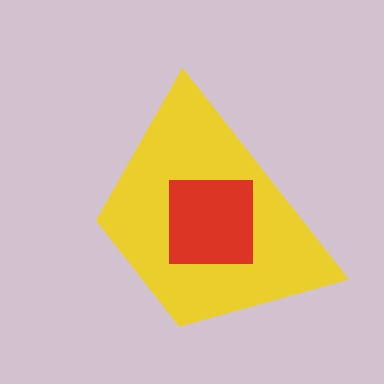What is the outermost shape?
The yellow trapezoid.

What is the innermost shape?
The red square.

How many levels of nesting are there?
2.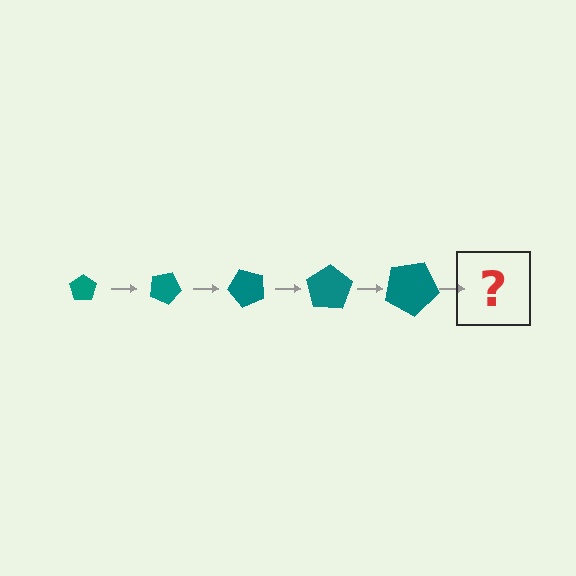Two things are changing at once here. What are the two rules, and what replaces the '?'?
The two rules are that the pentagon grows larger each step and it rotates 25 degrees each step. The '?' should be a pentagon, larger than the previous one and rotated 125 degrees from the start.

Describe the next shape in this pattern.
It should be a pentagon, larger than the previous one and rotated 125 degrees from the start.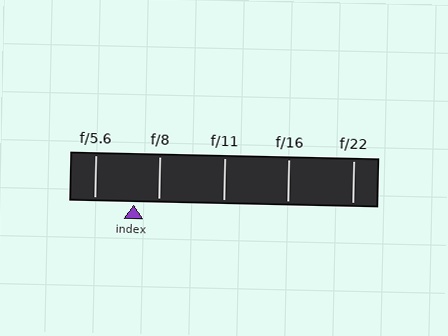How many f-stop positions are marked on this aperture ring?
There are 5 f-stop positions marked.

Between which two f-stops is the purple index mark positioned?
The index mark is between f/5.6 and f/8.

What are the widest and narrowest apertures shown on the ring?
The widest aperture shown is f/5.6 and the narrowest is f/22.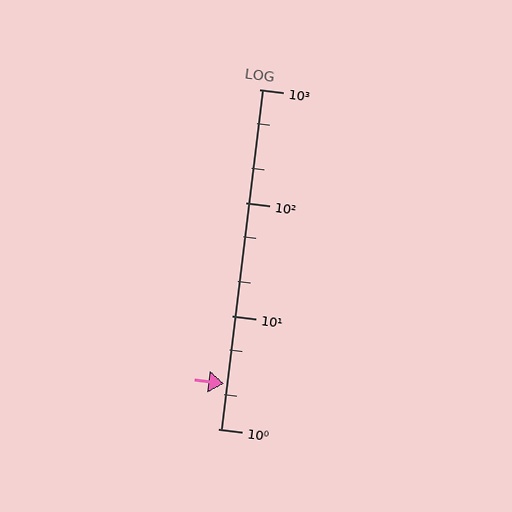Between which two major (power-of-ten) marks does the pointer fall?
The pointer is between 1 and 10.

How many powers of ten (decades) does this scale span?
The scale spans 3 decades, from 1 to 1000.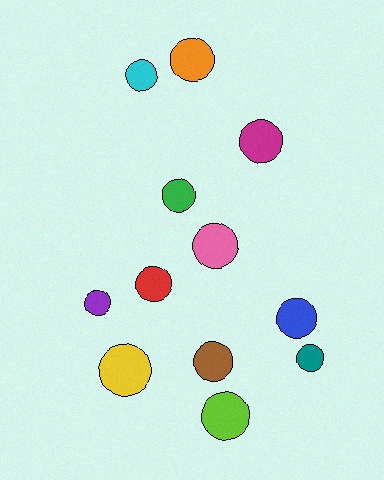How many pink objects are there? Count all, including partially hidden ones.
There is 1 pink object.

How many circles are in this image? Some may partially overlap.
There are 12 circles.